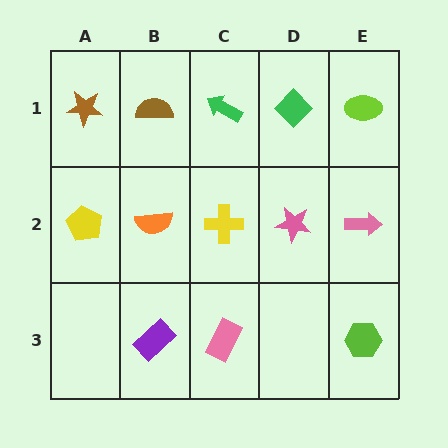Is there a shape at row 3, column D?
No, that cell is empty.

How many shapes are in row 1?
5 shapes.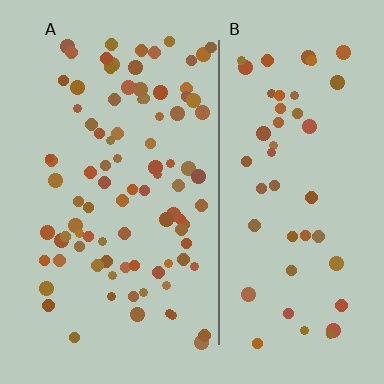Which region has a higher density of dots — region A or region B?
A (the left).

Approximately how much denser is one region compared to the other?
Approximately 1.9× — region A over region B.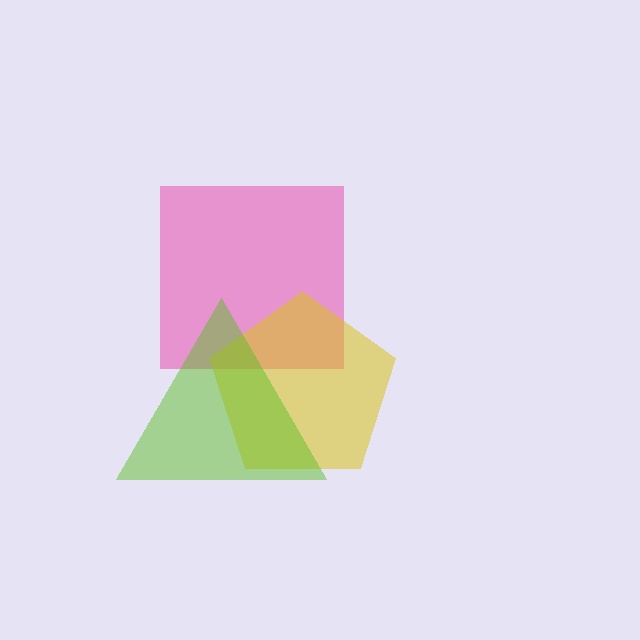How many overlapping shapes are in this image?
There are 3 overlapping shapes in the image.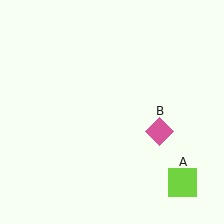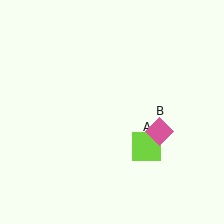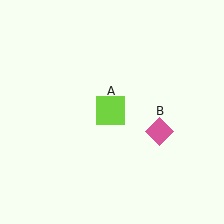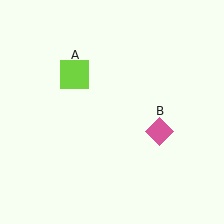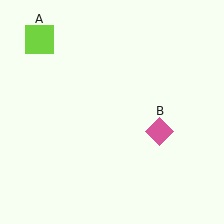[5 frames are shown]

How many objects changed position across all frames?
1 object changed position: lime square (object A).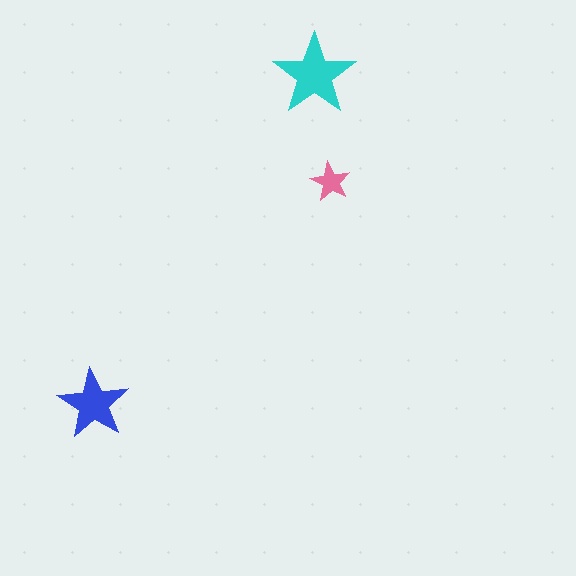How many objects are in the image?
There are 3 objects in the image.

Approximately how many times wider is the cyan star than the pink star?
About 2 times wider.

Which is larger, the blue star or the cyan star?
The cyan one.